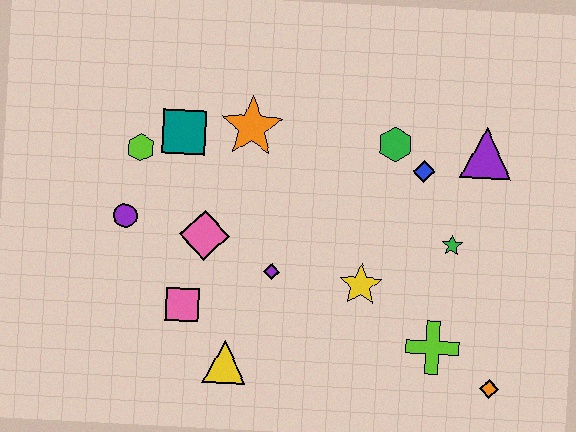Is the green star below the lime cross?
No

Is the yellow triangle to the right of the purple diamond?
No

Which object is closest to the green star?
The blue diamond is closest to the green star.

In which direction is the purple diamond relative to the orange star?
The purple diamond is below the orange star.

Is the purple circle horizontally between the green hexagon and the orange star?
No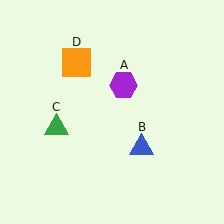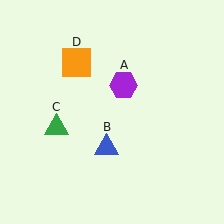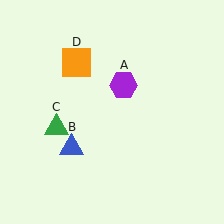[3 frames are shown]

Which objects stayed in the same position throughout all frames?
Purple hexagon (object A) and green triangle (object C) and orange square (object D) remained stationary.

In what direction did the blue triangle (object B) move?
The blue triangle (object B) moved left.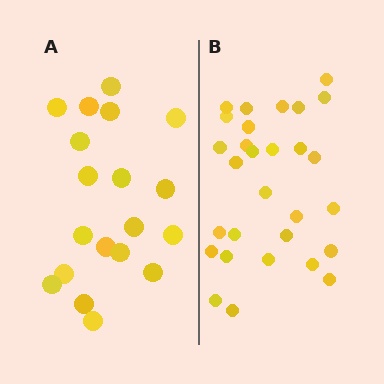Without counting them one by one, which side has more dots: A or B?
Region B (the right region) has more dots.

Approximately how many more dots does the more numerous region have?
Region B has roughly 10 or so more dots than region A.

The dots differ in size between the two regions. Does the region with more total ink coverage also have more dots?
No. Region A has more total ink coverage because its dots are larger, but region B actually contains more individual dots. Total area can be misleading — the number of items is what matters here.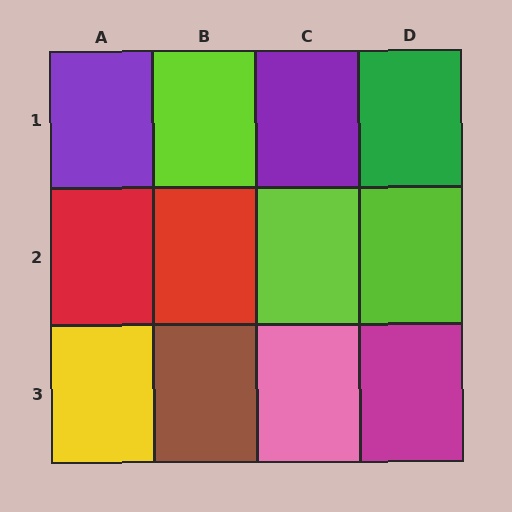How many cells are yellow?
1 cell is yellow.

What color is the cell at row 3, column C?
Pink.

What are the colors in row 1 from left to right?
Purple, lime, purple, green.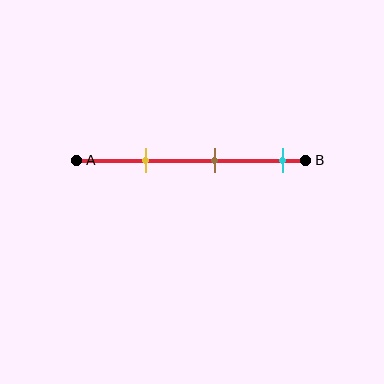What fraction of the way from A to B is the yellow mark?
The yellow mark is approximately 30% (0.3) of the way from A to B.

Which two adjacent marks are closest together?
The yellow and brown marks are the closest adjacent pair.